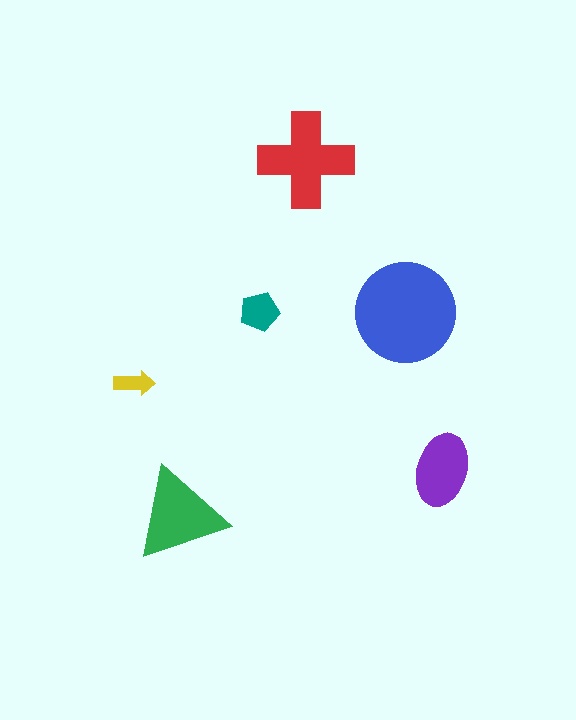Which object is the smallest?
The yellow arrow.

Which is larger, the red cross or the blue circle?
The blue circle.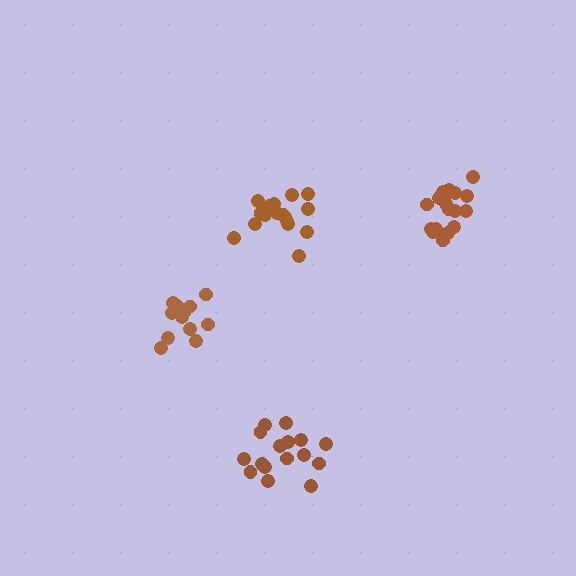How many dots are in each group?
Group 1: 12 dots, Group 2: 17 dots, Group 3: 16 dots, Group 4: 18 dots (63 total).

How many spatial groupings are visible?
There are 4 spatial groupings.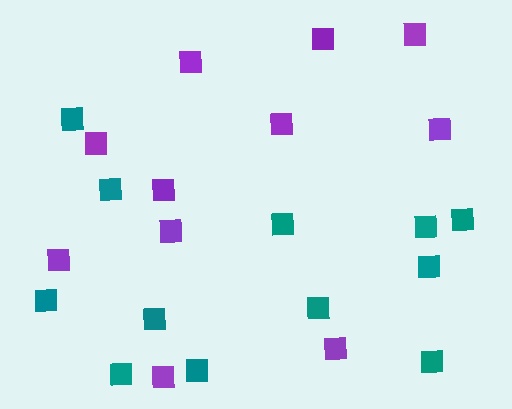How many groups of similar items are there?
There are 2 groups: one group of purple squares (11) and one group of teal squares (12).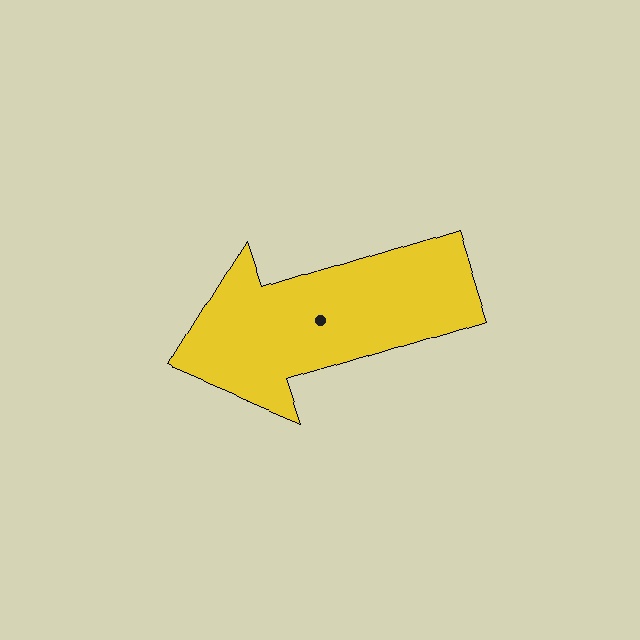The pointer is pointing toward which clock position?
Roughly 8 o'clock.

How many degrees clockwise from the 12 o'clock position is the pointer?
Approximately 252 degrees.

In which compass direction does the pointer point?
West.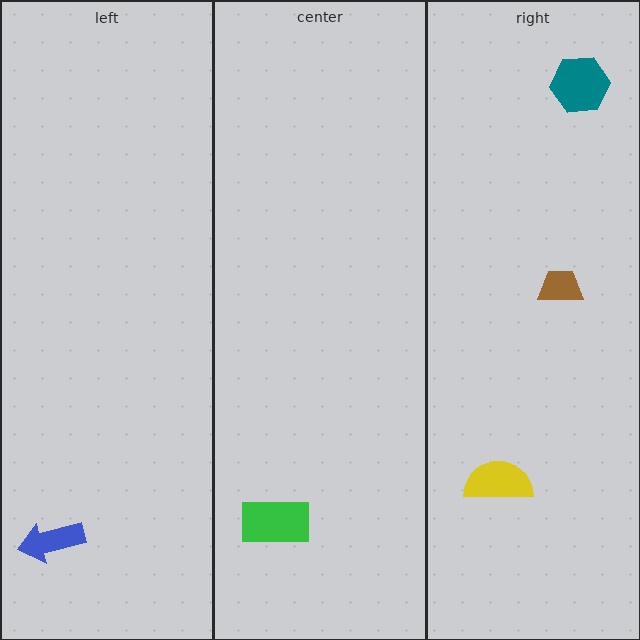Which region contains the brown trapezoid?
The right region.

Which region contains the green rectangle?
The center region.